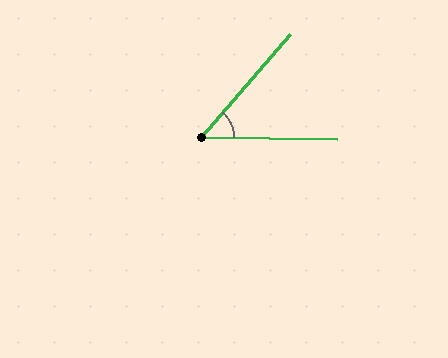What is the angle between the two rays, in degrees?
Approximately 50 degrees.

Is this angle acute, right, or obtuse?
It is acute.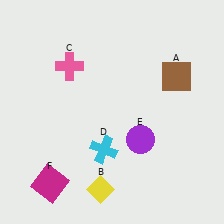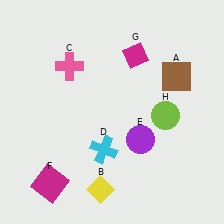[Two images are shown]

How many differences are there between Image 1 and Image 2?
There are 2 differences between the two images.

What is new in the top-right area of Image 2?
A magenta diamond (G) was added in the top-right area of Image 2.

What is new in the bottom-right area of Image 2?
A lime circle (H) was added in the bottom-right area of Image 2.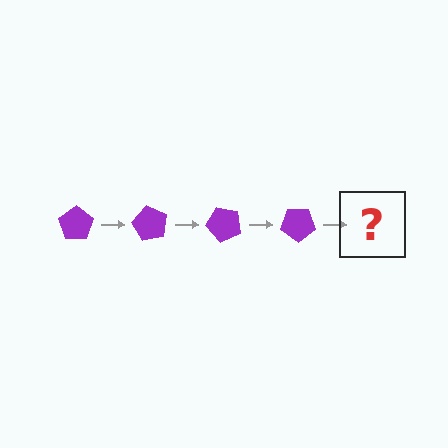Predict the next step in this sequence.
The next step is a purple pentagon rotated 240 degrees.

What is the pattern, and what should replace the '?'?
The pattern is that the pentagon rotates 60 degrees each step. The '?' should be a purple pentagon rotated 240 degrees.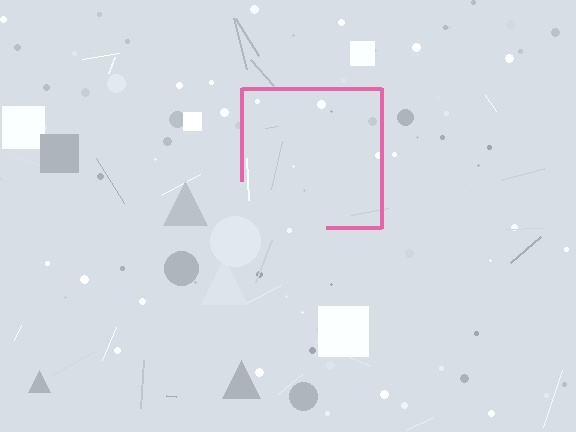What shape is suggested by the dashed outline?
The dashed outline suggests a square.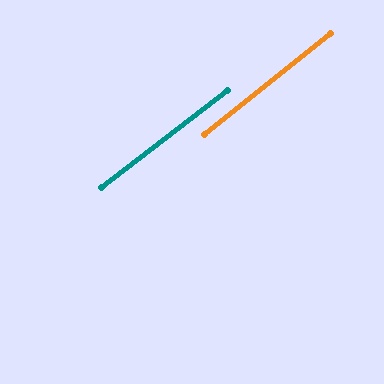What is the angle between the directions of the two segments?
Approximately 1 degree.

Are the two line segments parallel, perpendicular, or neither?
Parallel — their directions differ by only 1.1°.